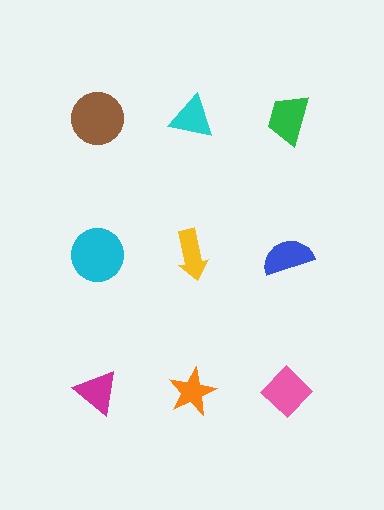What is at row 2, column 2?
A yellow arrow.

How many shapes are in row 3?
3 shapes.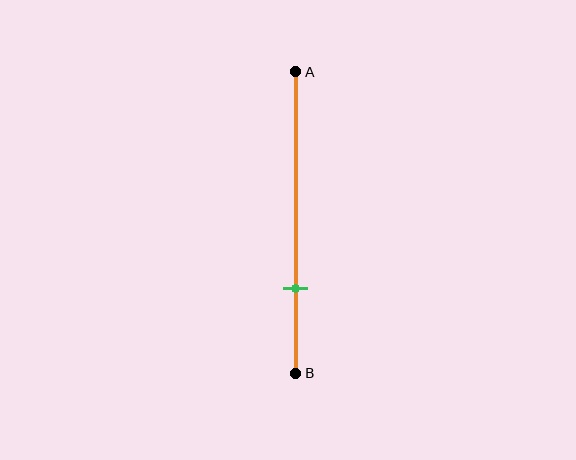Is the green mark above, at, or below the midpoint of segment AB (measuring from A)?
The green mark is below the midpoint of segment AB.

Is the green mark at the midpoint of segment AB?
No, the mark is at about 70% from A, not at the 50% midpoint.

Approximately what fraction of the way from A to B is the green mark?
The green mark is approximately 70% of the way from A to B.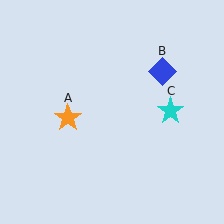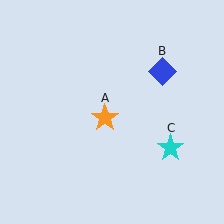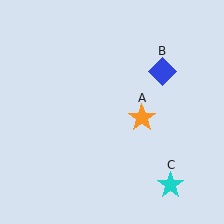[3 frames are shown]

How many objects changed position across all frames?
2 objects changed position: orange star (object A), cyan star (object C).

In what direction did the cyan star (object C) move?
The cyan star (object C) moved down.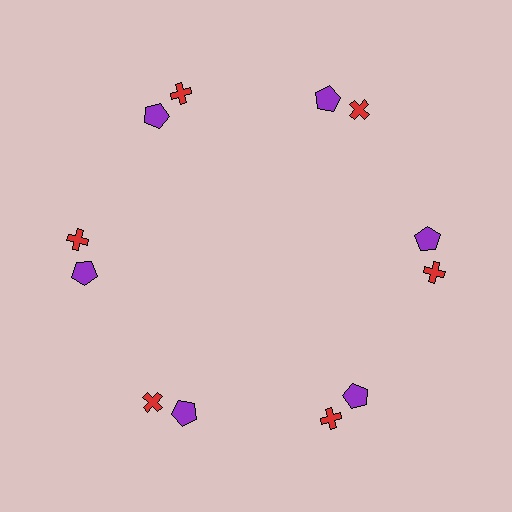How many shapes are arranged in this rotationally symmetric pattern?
There are 12 shapes, arranged in 6 groups of 2.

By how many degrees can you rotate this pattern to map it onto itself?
The pattern maps onto itself every 60 degrees of rotation.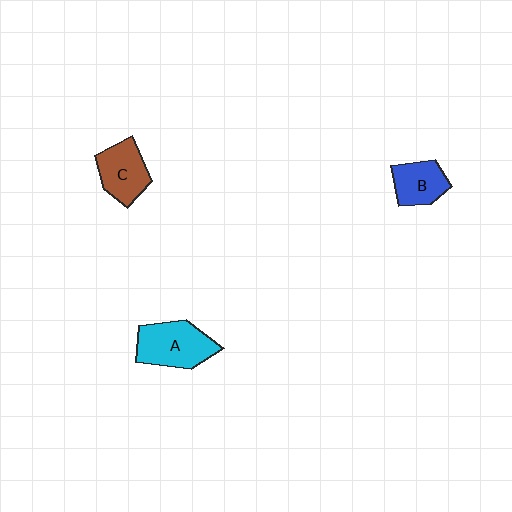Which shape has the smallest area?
Shape B (blue).